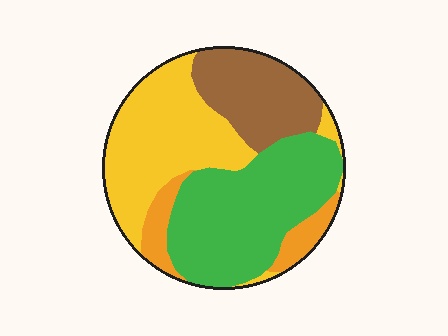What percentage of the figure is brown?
Brown covers about 20% of the figure.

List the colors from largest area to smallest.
From largest to smallest: green, yellow, brown, orange.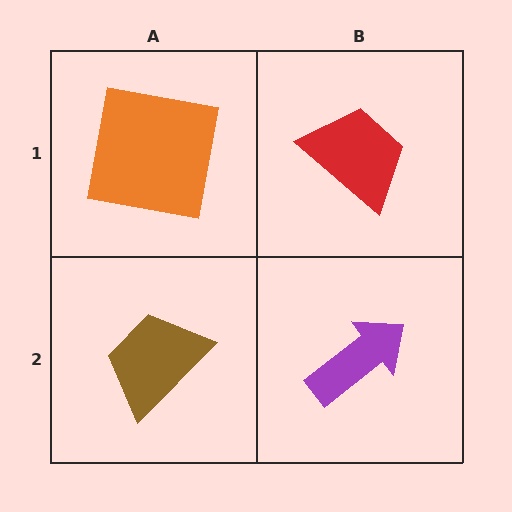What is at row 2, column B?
A purple arrow.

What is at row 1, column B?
A red trapezoid.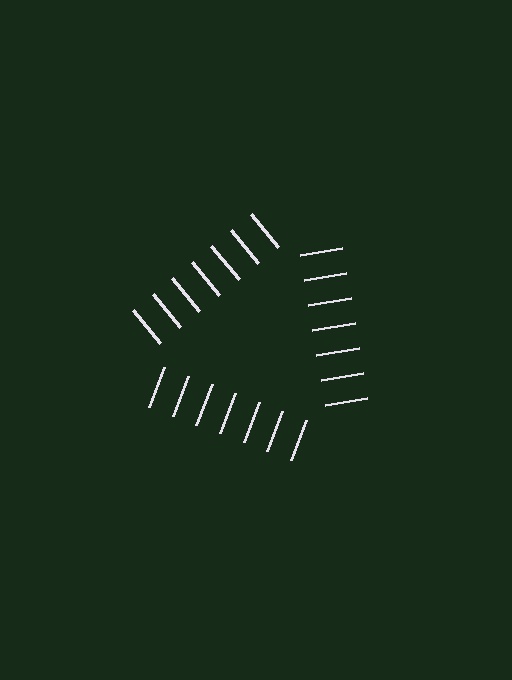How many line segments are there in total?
21 — 7 along each of the 3 edges.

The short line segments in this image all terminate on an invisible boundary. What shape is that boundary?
An illusory triangle — the line segments terminate on its edges but no continuous stroke is drawn.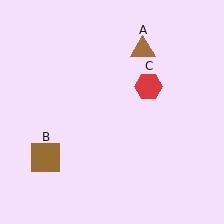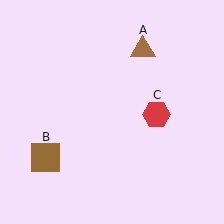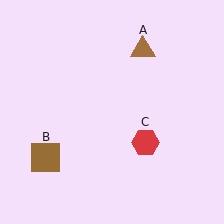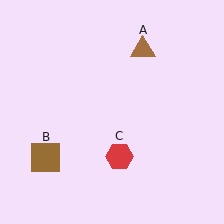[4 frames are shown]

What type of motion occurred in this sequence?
The red hexagon (object C) rotated clockwise around the center of the scene.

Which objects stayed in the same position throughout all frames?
Brown triangle (object A) and brown square (object B) remained stationary.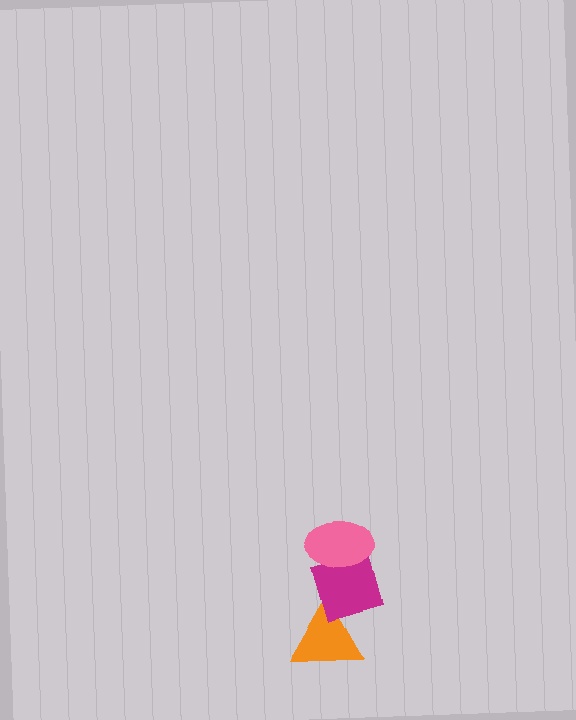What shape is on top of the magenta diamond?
The pink ellipse is on top of the magenta diamond.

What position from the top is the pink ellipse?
The pink ellipse is 1st from the top.